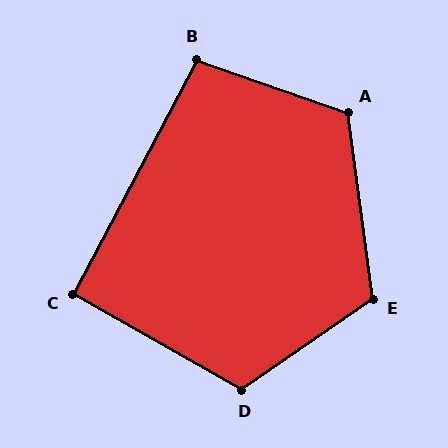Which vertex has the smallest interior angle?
C, at approximately 92 degrees.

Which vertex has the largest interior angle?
E, at approximately 117 degrees.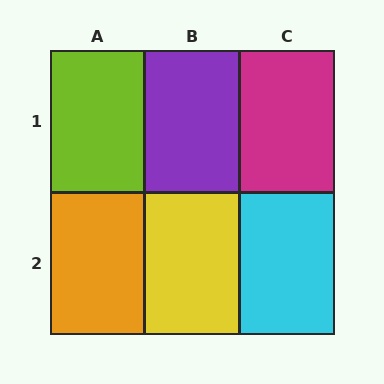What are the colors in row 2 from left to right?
Orange, yellow, cyan.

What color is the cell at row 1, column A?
Lime.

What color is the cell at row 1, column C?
Magenta.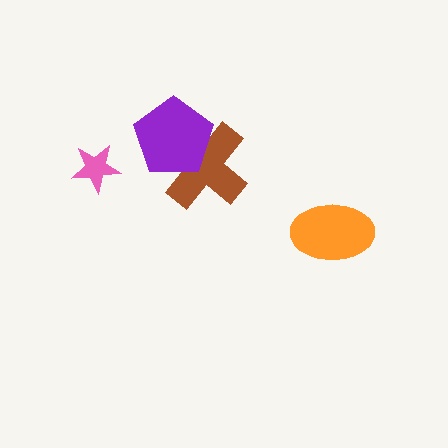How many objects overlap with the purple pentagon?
1 object overlaps with the purple pentagon.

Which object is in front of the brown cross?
The purple pentagon is in front of the brown cross.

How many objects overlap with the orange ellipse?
0 objects overlap with the orange ellipse.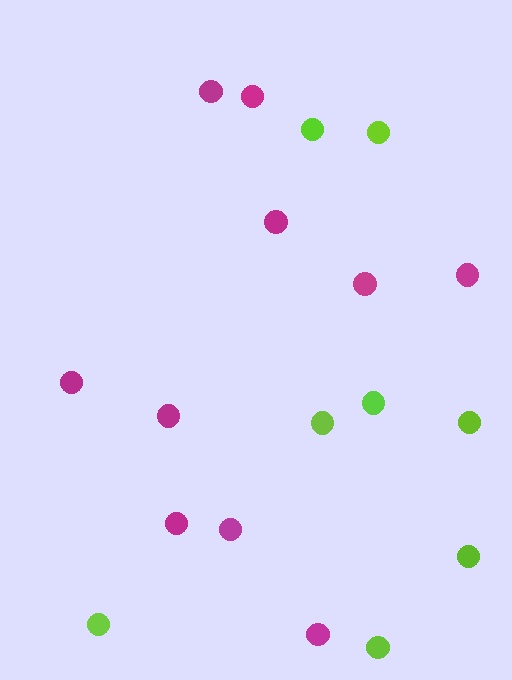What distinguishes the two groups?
There are 2 groups: one group of magenta circles (10) and one group of lime circles (8).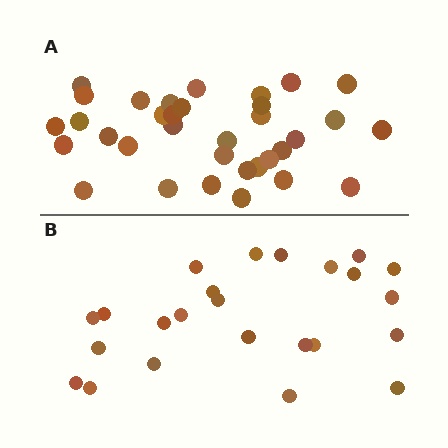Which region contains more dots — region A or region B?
Region A (the top region) has more dots.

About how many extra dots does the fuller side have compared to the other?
Region A has roughly 10 or so more dots than region B.